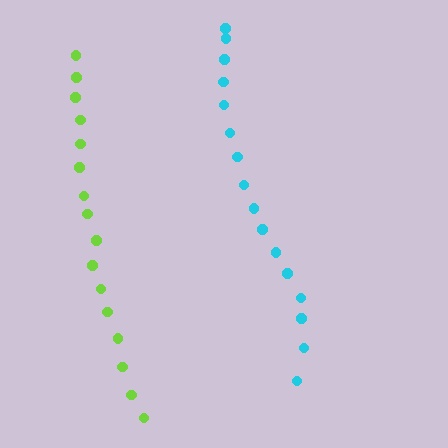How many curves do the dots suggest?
There are 2 distinct paths.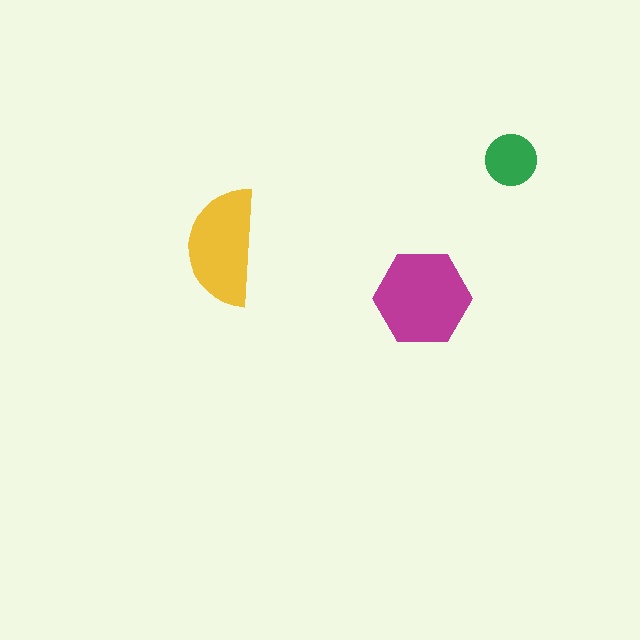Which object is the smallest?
The green circle.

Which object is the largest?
The magenta hexagon.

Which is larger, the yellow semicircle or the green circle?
The yellow semicircle.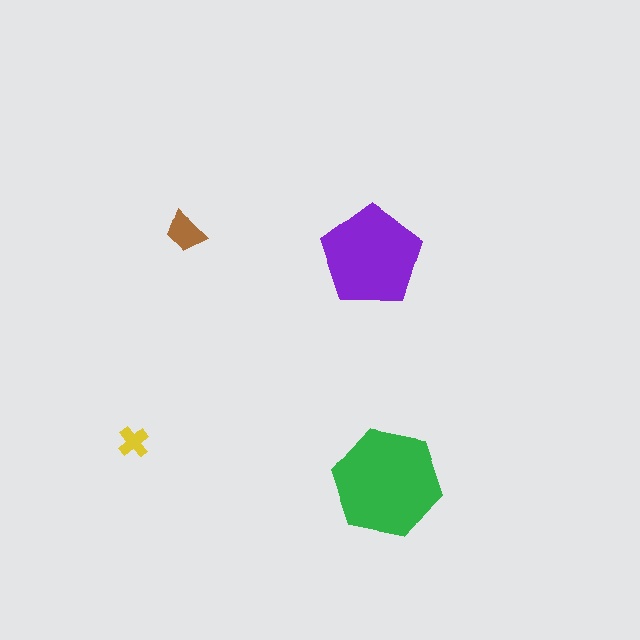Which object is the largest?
The green hexagon.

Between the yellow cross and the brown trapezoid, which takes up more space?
The brown trapezoid.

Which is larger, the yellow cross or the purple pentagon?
The purple pentagon.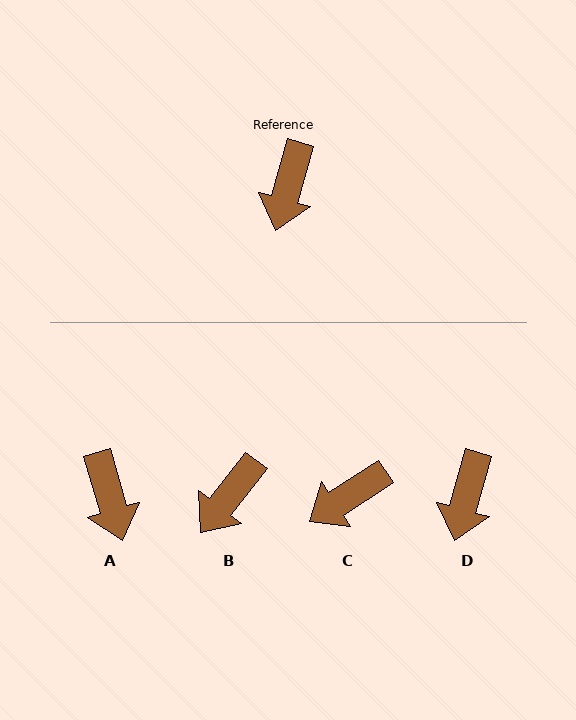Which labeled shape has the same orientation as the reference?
D.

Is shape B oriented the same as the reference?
No, it is off by about 22 degrees.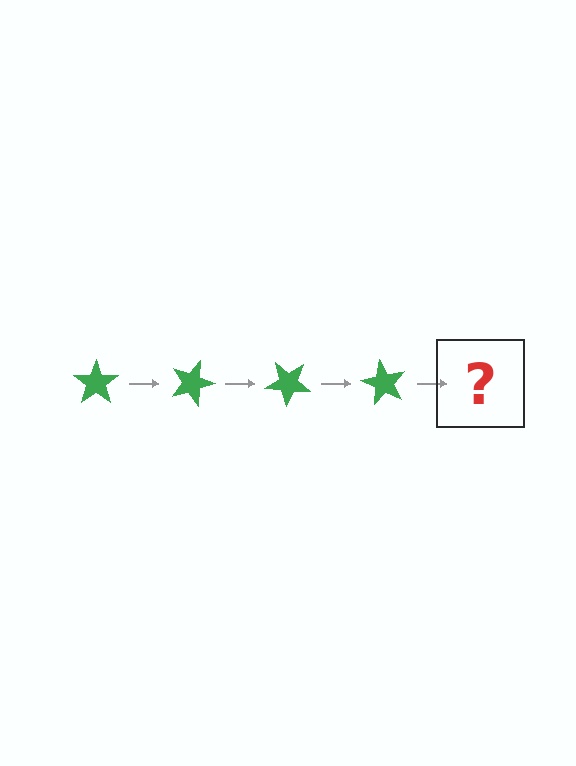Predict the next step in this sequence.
The next step is a green star rotated 80 degrees.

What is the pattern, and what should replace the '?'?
The pattern is that the star rotates 20 degrees each step. The '?' should be a green star rotated 80 degrees.